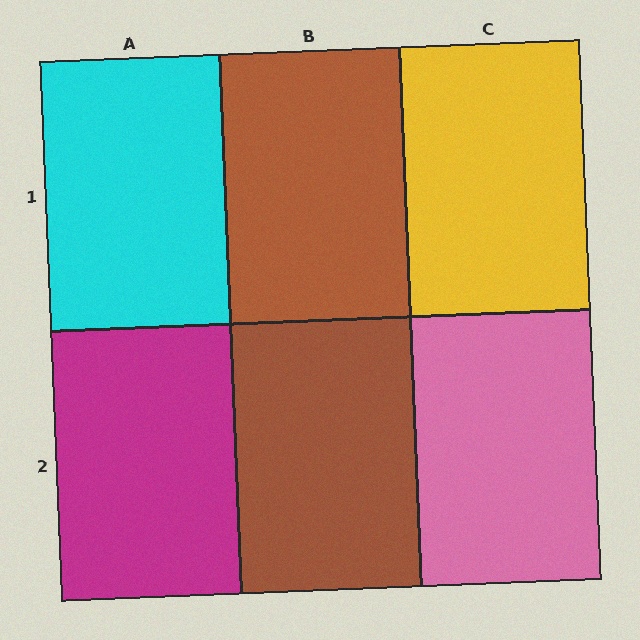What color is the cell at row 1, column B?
Brown.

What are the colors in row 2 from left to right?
Magenta, brown, pink.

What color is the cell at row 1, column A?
Cyan.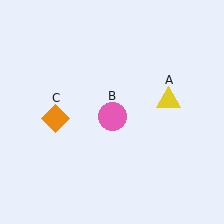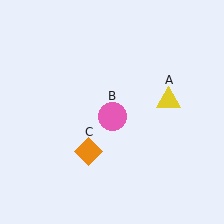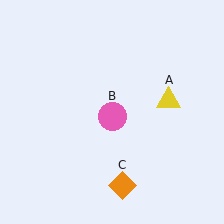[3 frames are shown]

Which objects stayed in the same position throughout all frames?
Yellow triangle (object A) and pink circle (object B) remained stationary.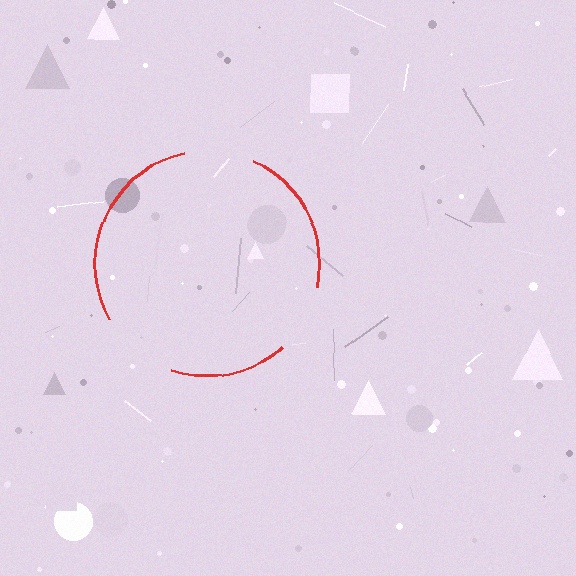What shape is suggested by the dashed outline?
The dashed outline suggests a circle.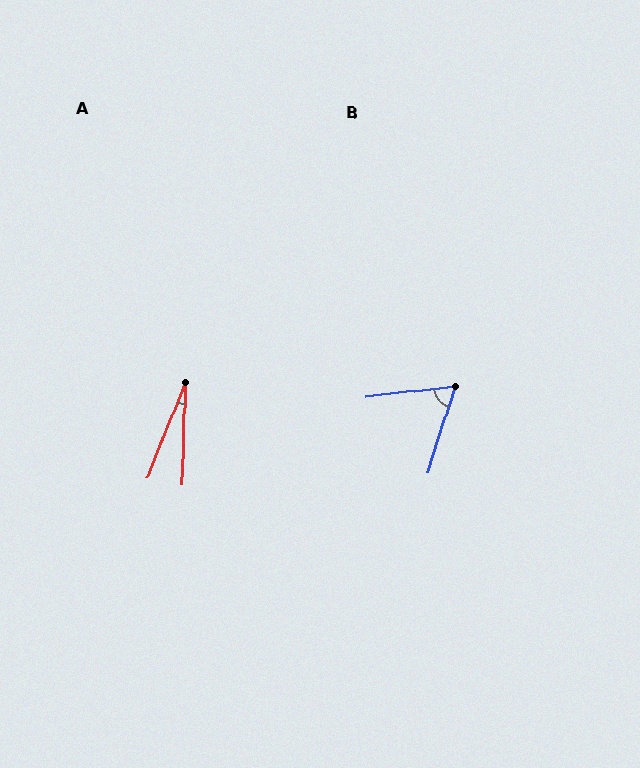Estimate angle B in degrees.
Approximately 66 degrees.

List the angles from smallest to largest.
A (20°), B (66°).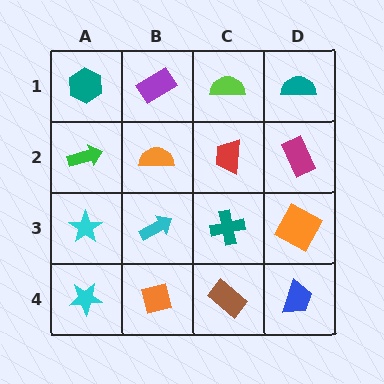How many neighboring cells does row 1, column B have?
3.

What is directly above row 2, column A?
A teal hexagon.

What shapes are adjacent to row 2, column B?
A purple rectangle (row 1, column B), a cyan arrow (row 3, column B), a green arrow (row 2, column A), a red trapezoid (row 2, column C).